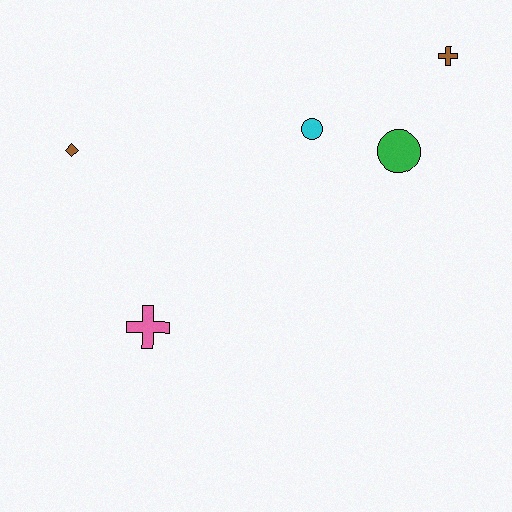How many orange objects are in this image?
There are no orange objects.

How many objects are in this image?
There are 5 objects.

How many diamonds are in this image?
There is 1 diamond.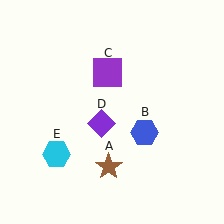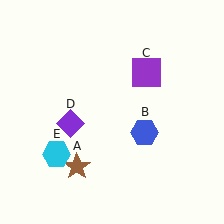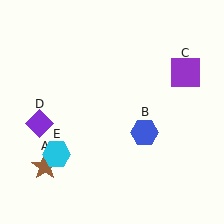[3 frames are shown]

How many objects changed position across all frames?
3 objects changed position: brown star (object A), purple square (object C), purple diamond (object D).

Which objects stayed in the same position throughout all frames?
Blue hexagon (object B) and cyan hexagon (object E) remained stationary.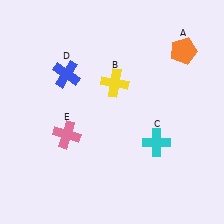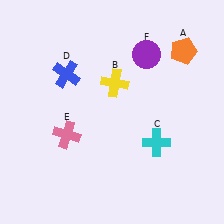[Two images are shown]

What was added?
A purple circle (F) was added in Image 2.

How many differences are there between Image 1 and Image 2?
There is 1 difference between the two images.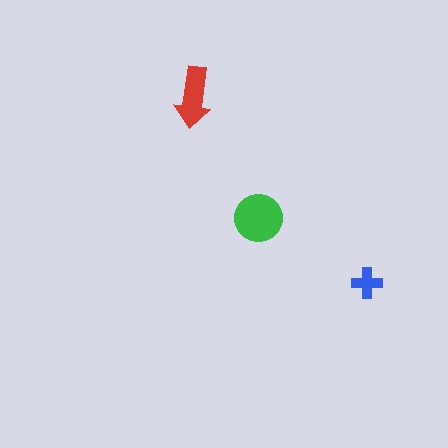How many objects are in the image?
There are 3 objects in the image.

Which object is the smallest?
The blue cross.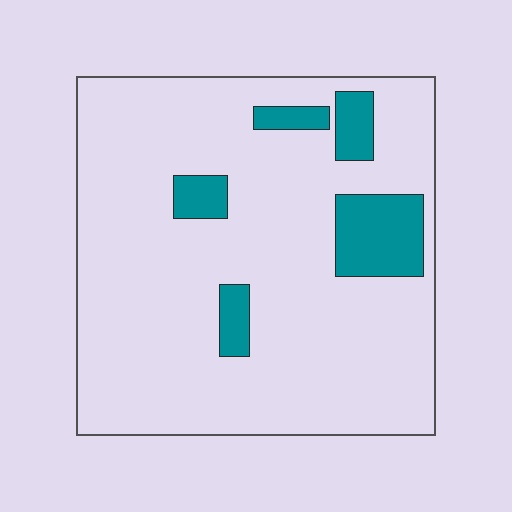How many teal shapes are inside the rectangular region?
5.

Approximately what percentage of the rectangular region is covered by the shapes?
Approximately 15%.